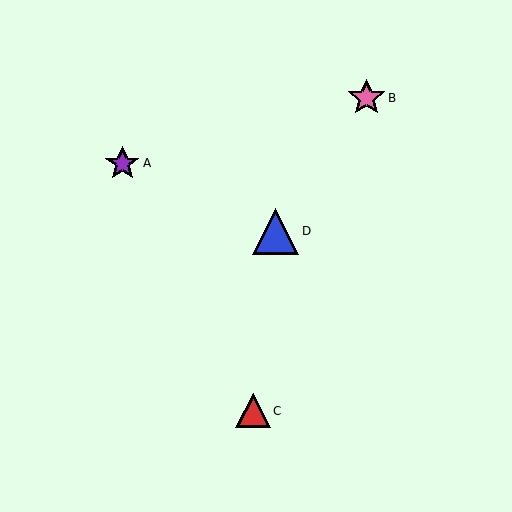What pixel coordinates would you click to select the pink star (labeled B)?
Click at (366, 98) to select the pink star B.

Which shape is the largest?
The blue triangle (labeled D) is the largest.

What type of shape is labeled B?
Shape B is a pink star.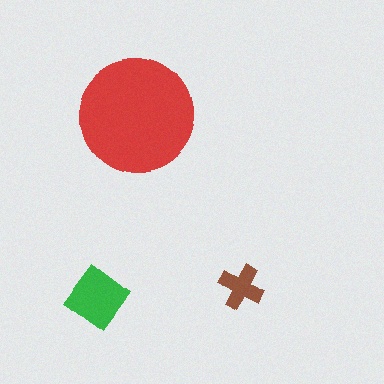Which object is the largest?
The red circle.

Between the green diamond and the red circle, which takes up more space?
The red circle.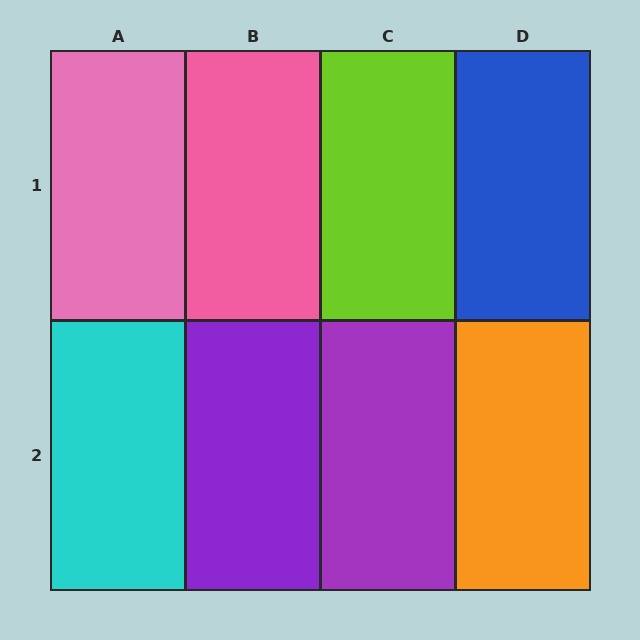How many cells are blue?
1 cell is blue.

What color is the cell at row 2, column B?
Purple.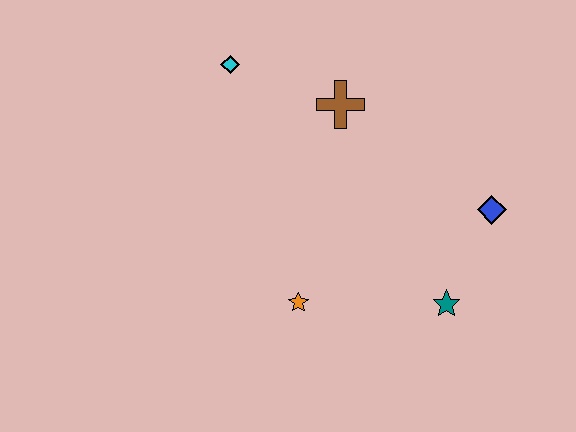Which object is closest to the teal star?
The blue diamond is closest to the teal star.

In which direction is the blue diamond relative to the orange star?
The blue diamond is to the right of the orange star.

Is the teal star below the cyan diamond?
Yes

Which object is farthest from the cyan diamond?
The teal star is farthest from the cyan diamond.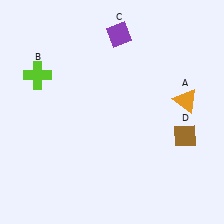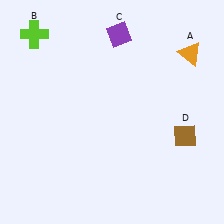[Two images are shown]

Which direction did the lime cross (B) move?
The lime cross (B) moved up.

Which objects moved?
The objects that moved are: the orange triangle (A), the lime cross (B).